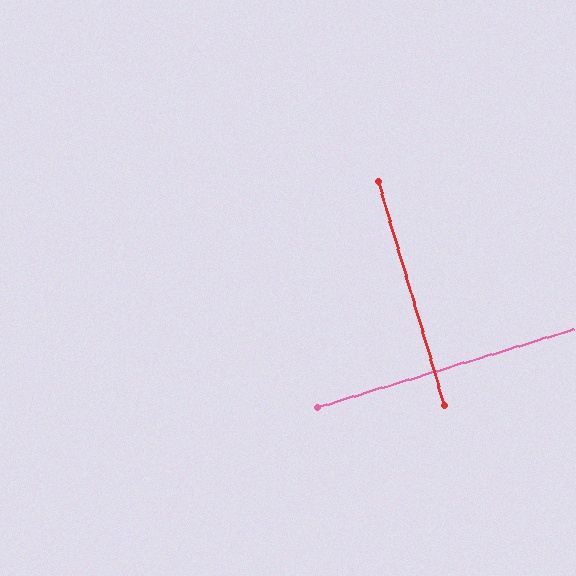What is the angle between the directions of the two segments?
Approximately 89 degrees.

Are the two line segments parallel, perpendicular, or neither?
Perpendicular — they meet at approximately 89°.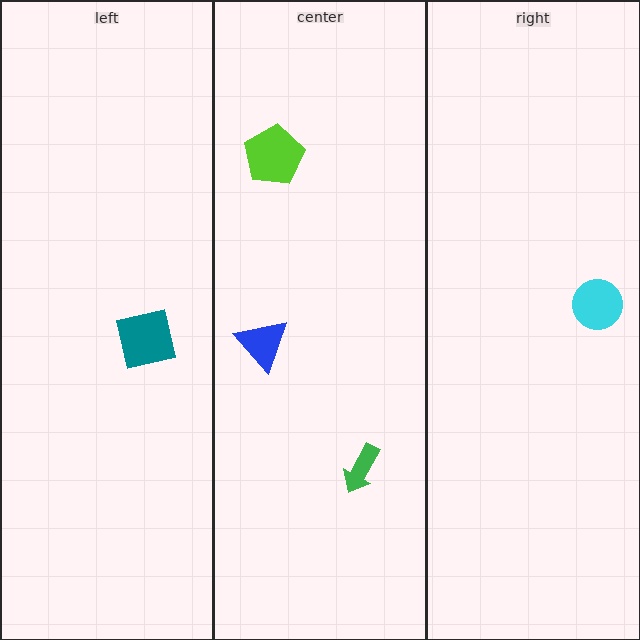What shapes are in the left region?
The teal square.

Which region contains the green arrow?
The center region.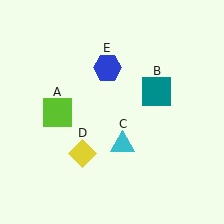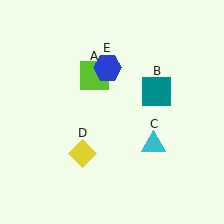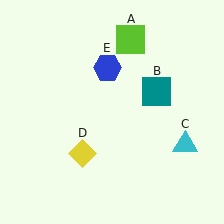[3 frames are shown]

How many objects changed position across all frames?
2 objects changed position: lime square (object A), cyan triangle (object C).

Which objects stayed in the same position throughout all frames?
Teal square (object B) and yellow diamond (object D) and blue hexagon (object E) remained stationary.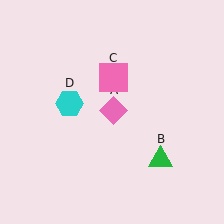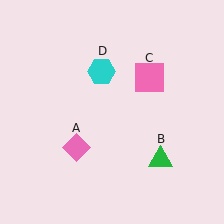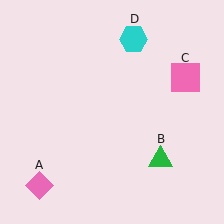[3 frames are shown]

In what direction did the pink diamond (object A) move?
The pink diamond (object A) moved down and to the left.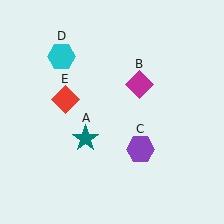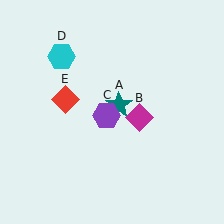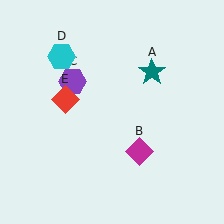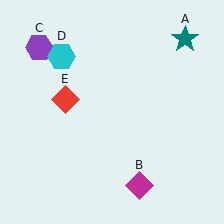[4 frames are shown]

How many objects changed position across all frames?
3 objects changed position: teal star (object A), magenta diamond (object B), purple hexagon (object C).